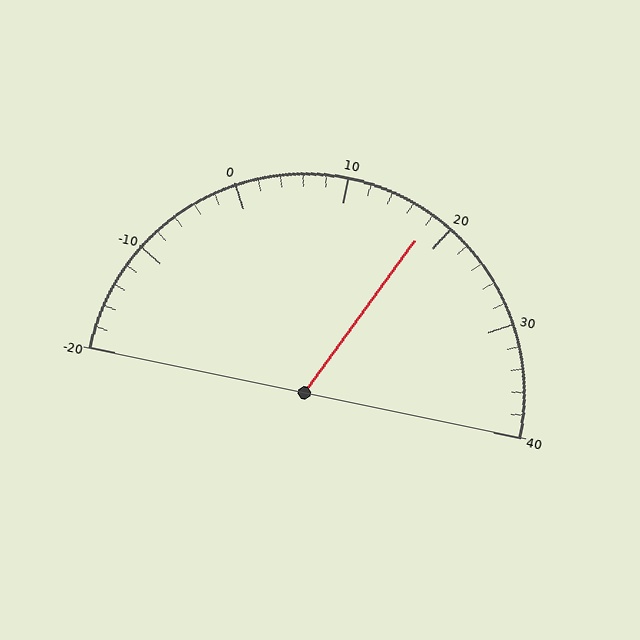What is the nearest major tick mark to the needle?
The nearest major tick mark is 20.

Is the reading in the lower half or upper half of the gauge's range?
The reading is in the upper half of the range (-20 to 40).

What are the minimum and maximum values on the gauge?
The gauge ranges from -20 to 40.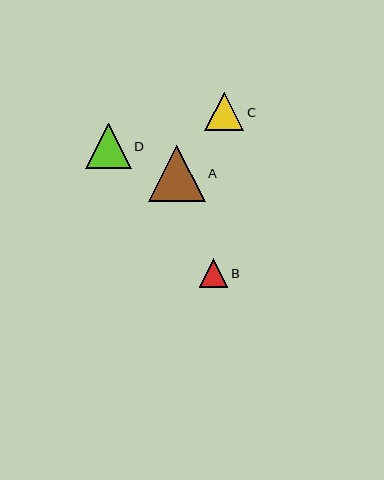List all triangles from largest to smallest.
From largest to smallest: A, D, C, B.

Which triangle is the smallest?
Triangle B is the smallest with a size of approximately 29 pixels.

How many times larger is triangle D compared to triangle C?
Triangle D is approximately 1.2 times the size of triangle C.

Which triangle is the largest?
Triangle A is the largest with a size of approximately 56 pixels.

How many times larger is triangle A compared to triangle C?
Triangle A is approximately 1.5 times the size of triangle C.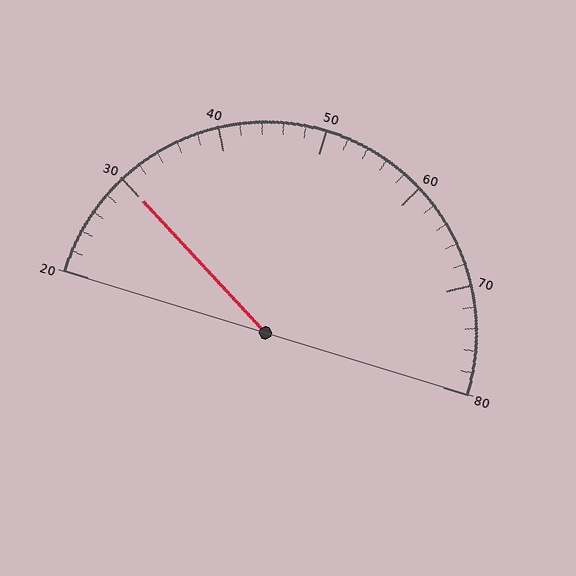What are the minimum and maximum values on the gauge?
The gauge ranges from 20 to 80.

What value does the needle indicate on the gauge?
The needle indicates approximately 30.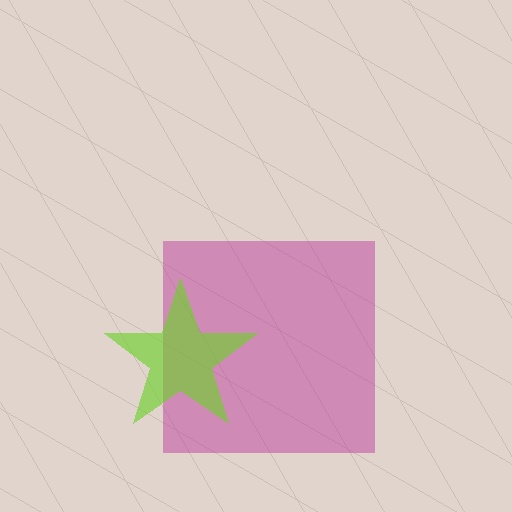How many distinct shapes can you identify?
There are 2 distinct shapes: a magenta square, a lime star.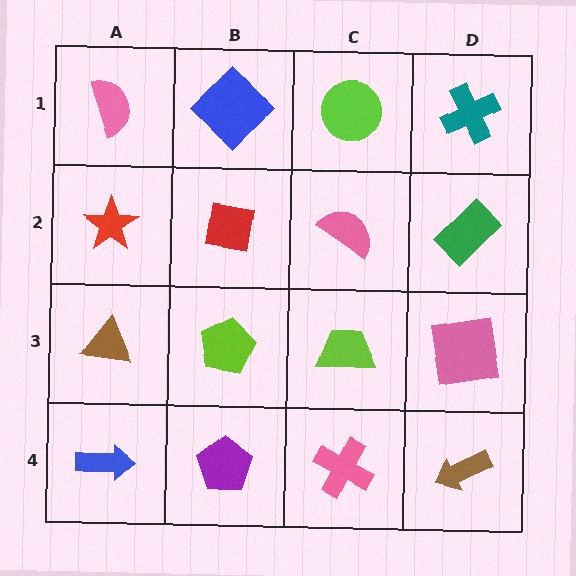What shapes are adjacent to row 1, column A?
A red star (row 2, column A), a blue diamond (row 1, column B).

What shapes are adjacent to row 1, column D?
A green rectangle (row 2, column D), a lime circle (row 1, column C).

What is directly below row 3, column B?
A purple pentagon.